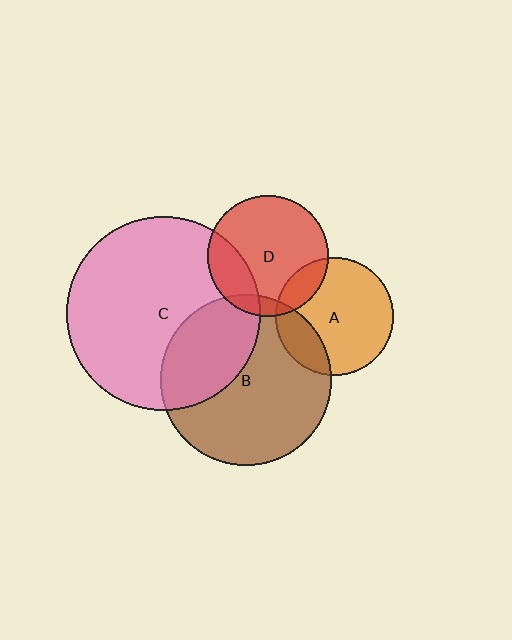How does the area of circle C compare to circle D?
Approximately 2.6 times.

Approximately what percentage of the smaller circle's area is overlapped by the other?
Approximately 10%.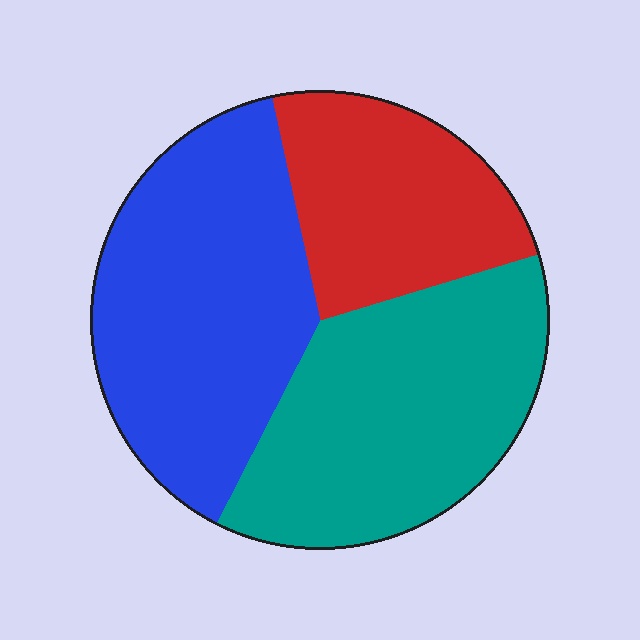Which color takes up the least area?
Red, at roughly 25%.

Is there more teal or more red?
Teal.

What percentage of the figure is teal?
Teal covers roughly 35% of the figure.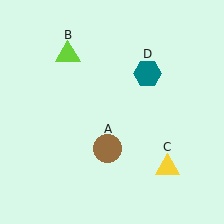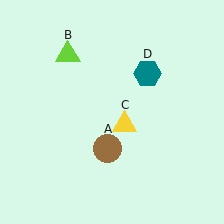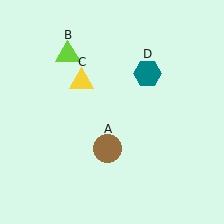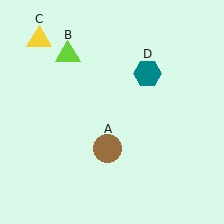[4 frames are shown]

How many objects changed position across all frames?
1 object changed position: yellow triangle (object C).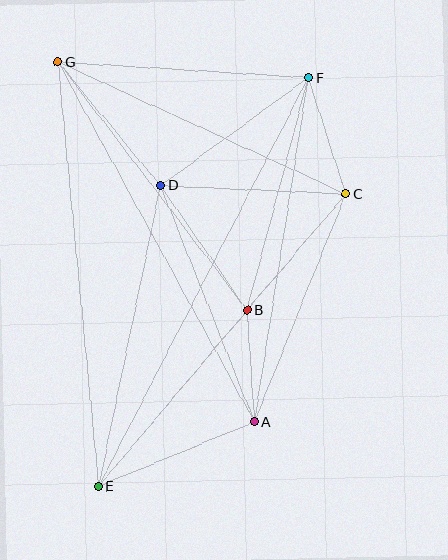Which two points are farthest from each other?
Points E and F are farthest from each other.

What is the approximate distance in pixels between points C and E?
The distance between C and E is approximately 383 pixels.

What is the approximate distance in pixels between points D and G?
The distance between D and G is approximately 161 pixels.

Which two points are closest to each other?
Points A and B are closest to each other.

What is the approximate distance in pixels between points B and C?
The distance between B and C is approximately 152 pixels.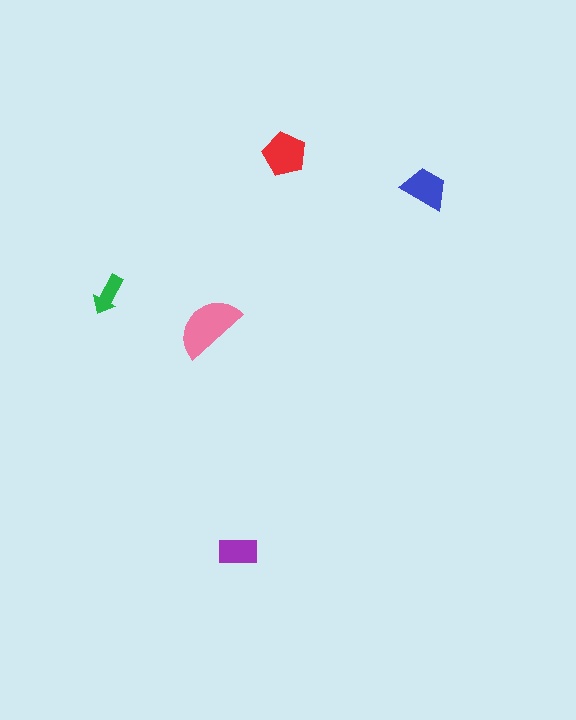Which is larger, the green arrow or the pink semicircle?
The pink semicircle.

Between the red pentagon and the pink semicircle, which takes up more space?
The pink semicircle.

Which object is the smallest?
The green arrow.